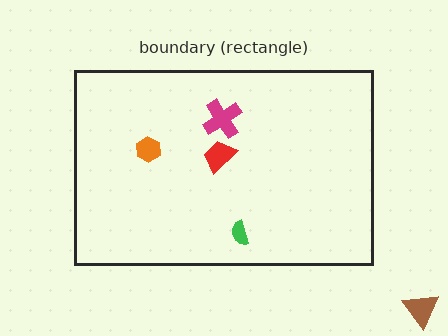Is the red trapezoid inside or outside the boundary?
Inside.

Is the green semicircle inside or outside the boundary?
Inside.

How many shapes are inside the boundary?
4 inside, 1 outside.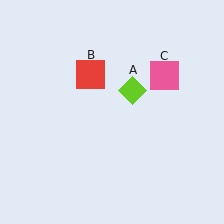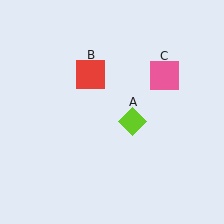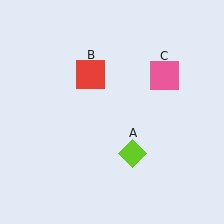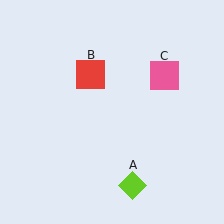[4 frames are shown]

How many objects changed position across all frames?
1 object changed position: lime diamond (object A).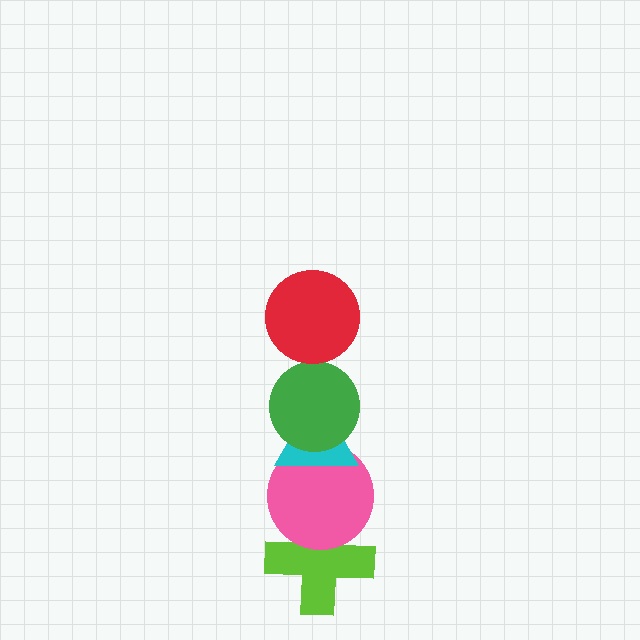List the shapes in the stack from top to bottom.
From top to bottom: the red circle, the green circle, the cyan triangle, the pink circle, the lime cross.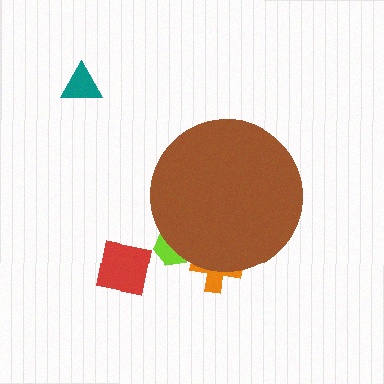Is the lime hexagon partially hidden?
Yes, the lime hexagon is partially hidden behind the brown circle.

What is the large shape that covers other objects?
A brown circle.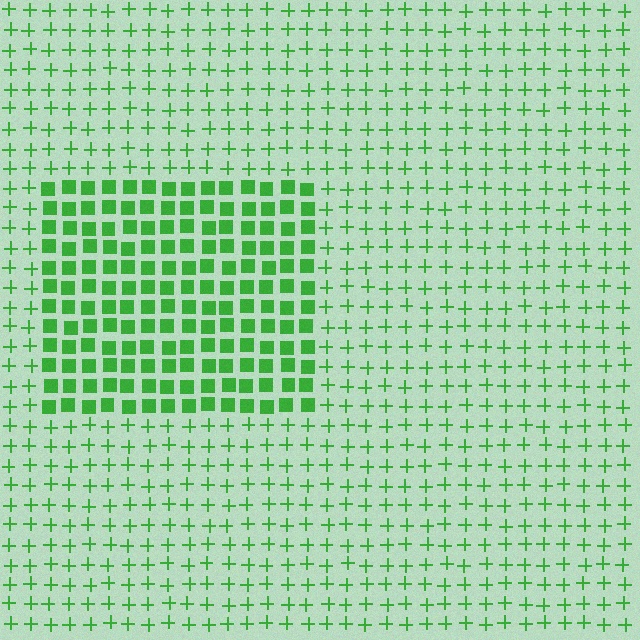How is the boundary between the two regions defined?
The boundary is defined by a change in element shape: squares inside vs. plus signs outside. All elements share the same color and spacing.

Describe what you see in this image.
The image is filled with small green elements arranged in a uniform grid. A rectangle-shaped region contains squares, while the surrounding area contains plus signs. The boundary is defined purely by the change in element shape.